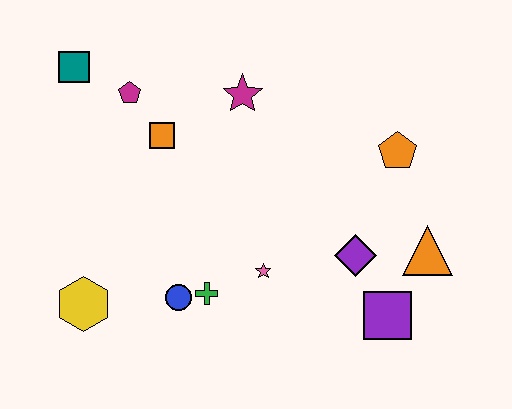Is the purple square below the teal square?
Yes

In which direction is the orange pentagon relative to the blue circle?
The orange pentagon is to the right of the blue circle.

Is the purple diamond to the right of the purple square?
No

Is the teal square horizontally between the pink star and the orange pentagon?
No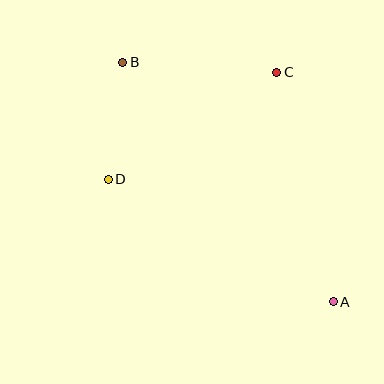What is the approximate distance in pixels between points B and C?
The distance between B and C is approximately 154 pixels.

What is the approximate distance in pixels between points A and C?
The distance between A and C is approximately 236 pixels.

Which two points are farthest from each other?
Points A and B are farthest from each other.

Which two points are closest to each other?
Points B and D are closest to each other.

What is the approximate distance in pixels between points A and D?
The distance between A and D is approximately 256 pixels.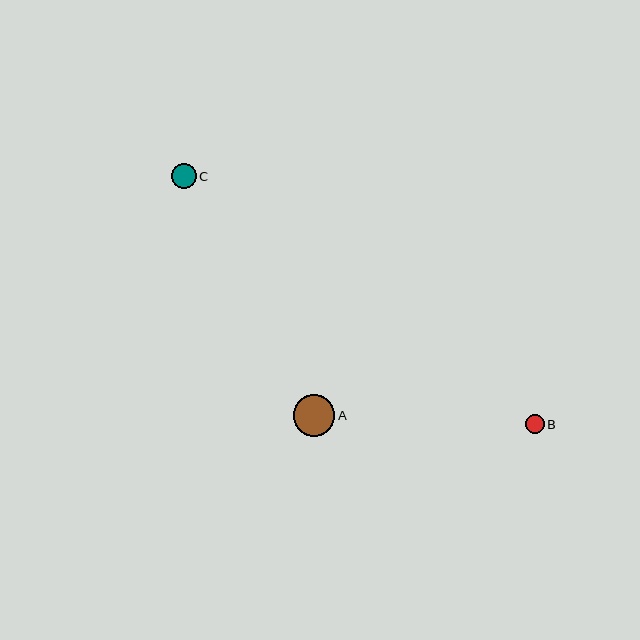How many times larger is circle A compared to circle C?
Circle A is approximately 1.7 times the size of circle C.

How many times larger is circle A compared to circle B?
Circle A is approximately 2.2 times the size of circle B.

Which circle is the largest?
Circle A is the largest with a size of approximately 41 pixels.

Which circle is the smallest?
Circle B is the smallest with a size of approximately 19 pixels.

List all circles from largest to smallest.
From largest to smallest: A, C, B.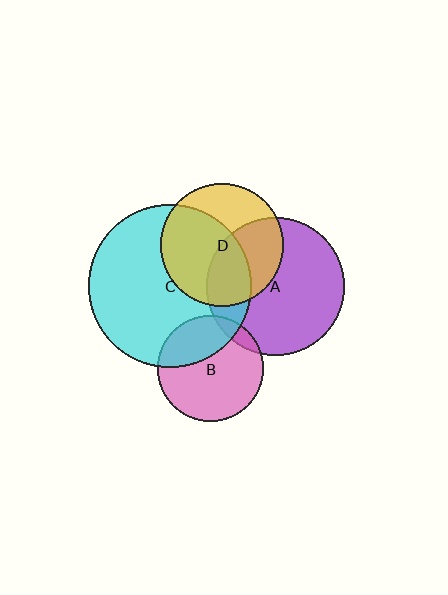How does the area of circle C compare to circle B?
Approximately 2.4 times.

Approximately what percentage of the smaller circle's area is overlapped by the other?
Approximately 10%.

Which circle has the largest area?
Circle C (cyan).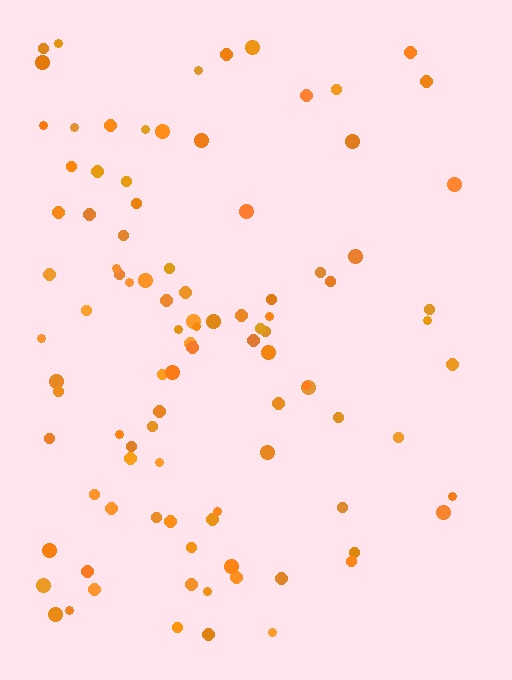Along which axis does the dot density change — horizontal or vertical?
Horizontal.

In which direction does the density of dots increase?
From right to left, with the left side densest.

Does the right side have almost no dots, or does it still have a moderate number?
Still a moderate number, just noticeably fewer than the left.